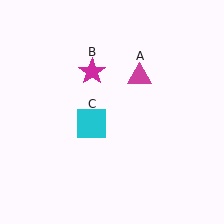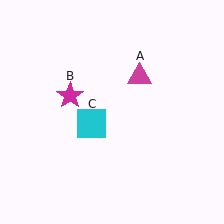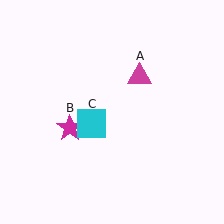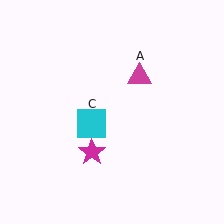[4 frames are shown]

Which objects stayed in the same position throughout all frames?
Magenta triangle (object A) and cyan square (object C) remained stationary.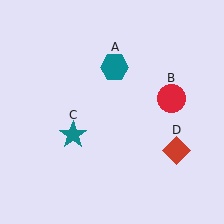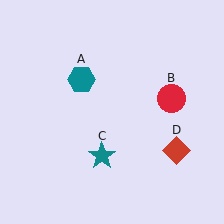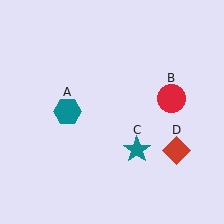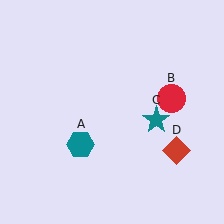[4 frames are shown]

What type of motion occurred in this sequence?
The teal hexagon (object A), teal star (object C) rotated counterclockwise around the center of the scene.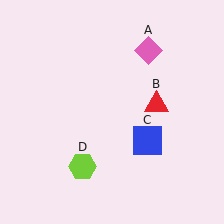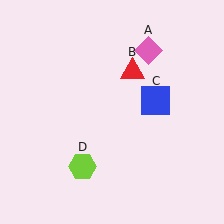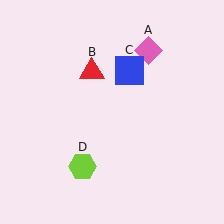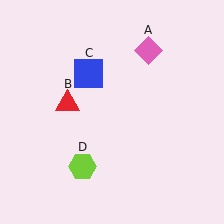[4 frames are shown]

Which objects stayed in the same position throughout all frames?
Pink diamond (object A) and lime hexagon (object D) remained stationary.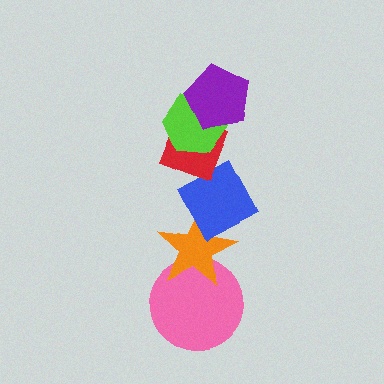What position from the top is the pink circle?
The pink circle is 6th from the top.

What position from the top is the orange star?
The orange star is 5th from the top.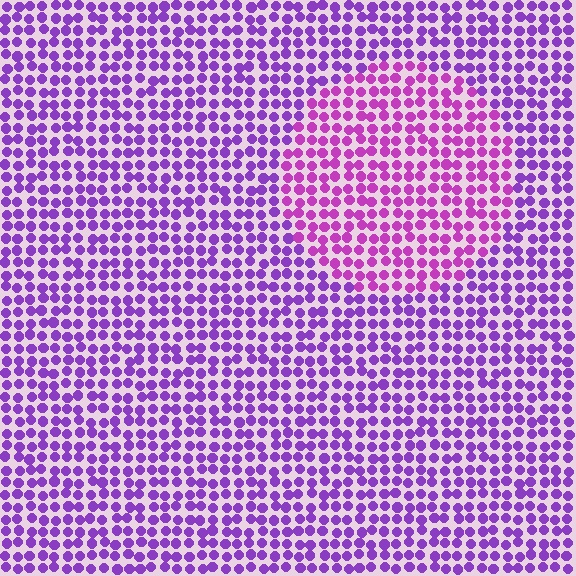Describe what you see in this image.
The image is filled with small purple elements in a uniform arrangement. A circle-shaped region is visible where the elements are tinted to a slightly different hue, forming a subtle color boundary.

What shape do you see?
I see a circle.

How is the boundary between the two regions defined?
The boundary is defined purely by a slight shift in hue (about 27 degrees). Spacing, size, and orientation are identical on both sides.